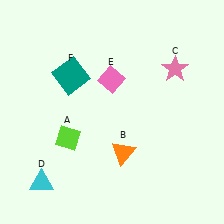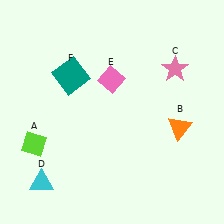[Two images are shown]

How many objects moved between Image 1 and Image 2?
2 objects moved between the two images.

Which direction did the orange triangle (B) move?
The orange triangle (B) moved right.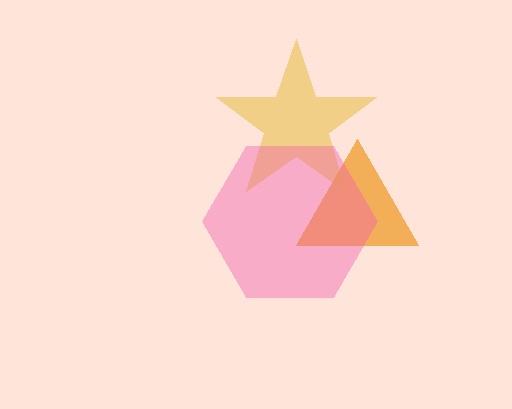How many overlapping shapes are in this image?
There are 3 overlapping shapes in the image.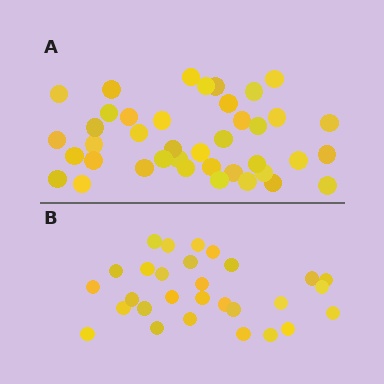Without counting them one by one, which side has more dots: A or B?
Region A (the top region) has more dots.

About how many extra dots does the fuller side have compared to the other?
Region A has roughly 12 or so more dots than region B.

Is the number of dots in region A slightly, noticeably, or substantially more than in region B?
Region A has noticeably more, but not dramatically so. The ratio is roughly 1.4 to 1.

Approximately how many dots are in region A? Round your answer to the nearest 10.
About 40 dots.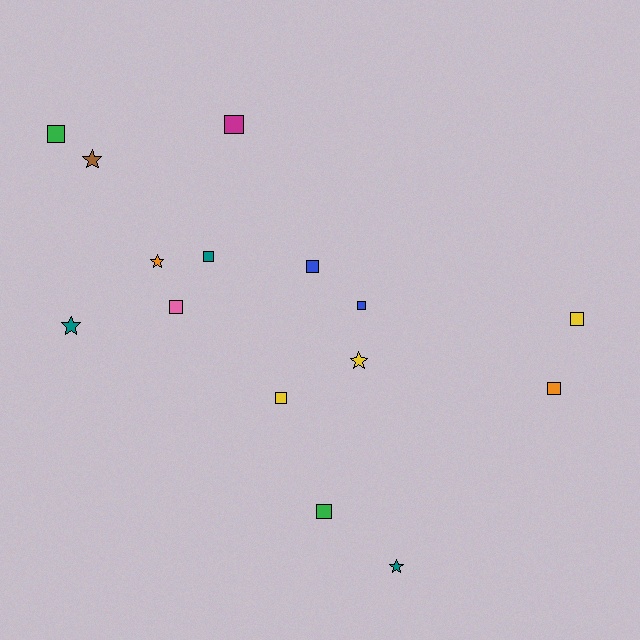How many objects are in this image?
There are 15 objects.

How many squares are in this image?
There are 10 squares.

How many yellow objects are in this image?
There are 3 yellow objects.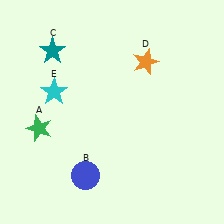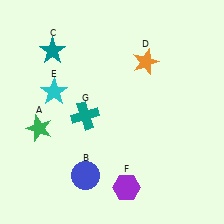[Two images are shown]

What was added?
A purple hexagon (F), a teal cross (G) were added in Image 2.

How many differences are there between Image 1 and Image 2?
There are 2 differences between the two images.